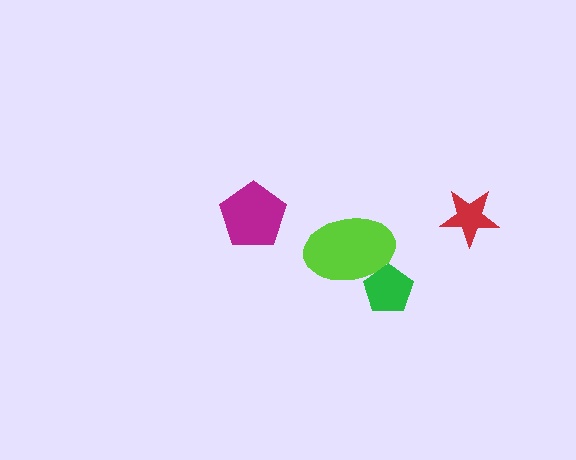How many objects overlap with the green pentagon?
1 object overlaps with the green pentagon.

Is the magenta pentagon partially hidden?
No, no other shape covers it.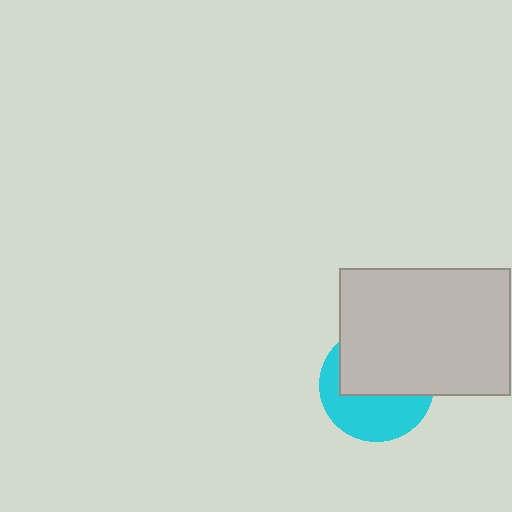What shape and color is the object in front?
The object in front is a light gray rectangle.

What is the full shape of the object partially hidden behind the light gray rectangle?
The partially hidden object is a cyan circle.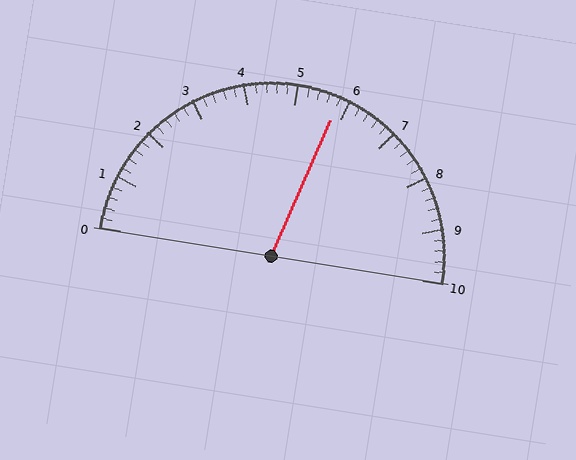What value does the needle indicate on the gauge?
The needle indicates approximately 5.8.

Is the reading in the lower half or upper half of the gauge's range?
The reading is in the upper half of the range (0 to 10).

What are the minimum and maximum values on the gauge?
The gauge ranges from 0 to 10.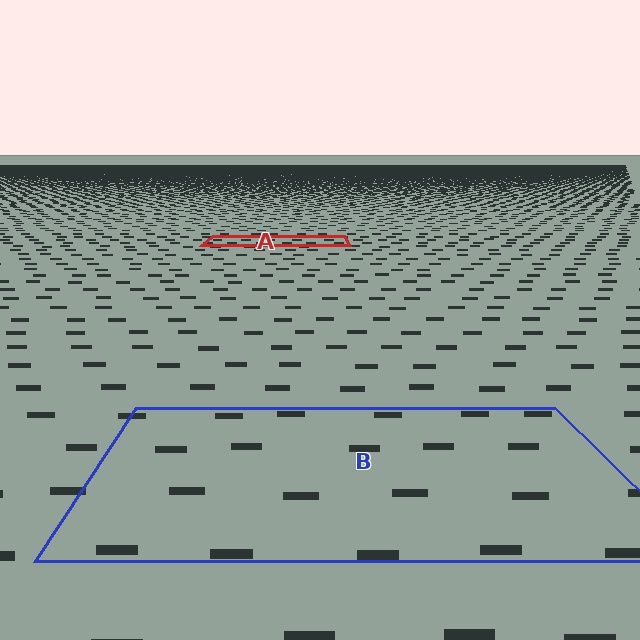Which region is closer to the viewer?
Region B is closer. The texture elements there are larger and more spread out.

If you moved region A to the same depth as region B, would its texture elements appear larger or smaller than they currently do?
They would appear larger. At a closer depth, the same texture elements are projected at a bigger on-screen size.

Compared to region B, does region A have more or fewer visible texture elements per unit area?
Region A has more texture elements per unit area — they are packed more densely because it is farther away.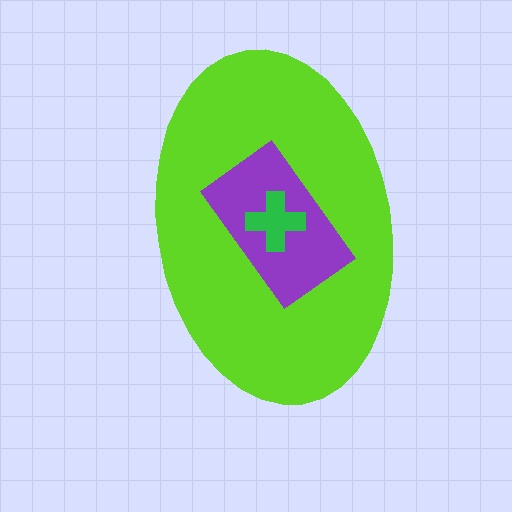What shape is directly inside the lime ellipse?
The purple rectangle.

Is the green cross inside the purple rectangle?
Yes.